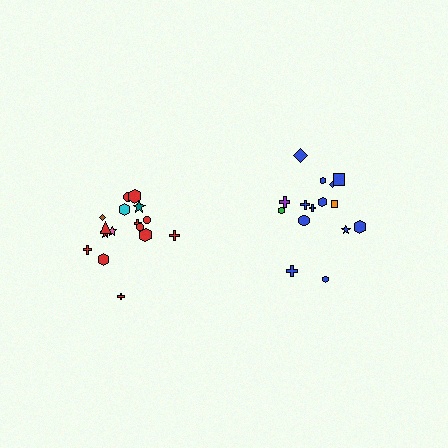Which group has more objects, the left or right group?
The left group.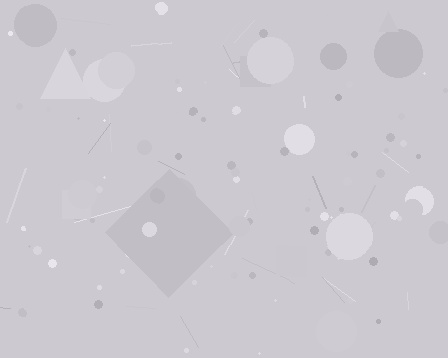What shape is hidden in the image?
A diamond is hidden in the image.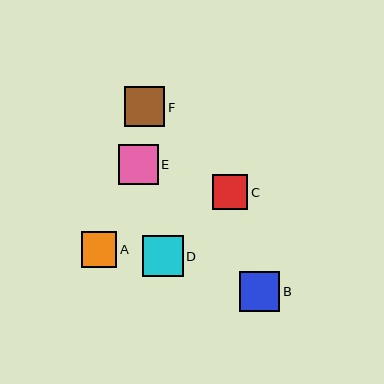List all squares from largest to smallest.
From largest to smallest: D, B, F, E, A, C.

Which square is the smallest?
Square C is the smallest with a size of approximately 36 pixels.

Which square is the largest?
Square D is the largest with a size of approximately 41 pixels.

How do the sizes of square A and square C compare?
Square A and square C are approximately the same size.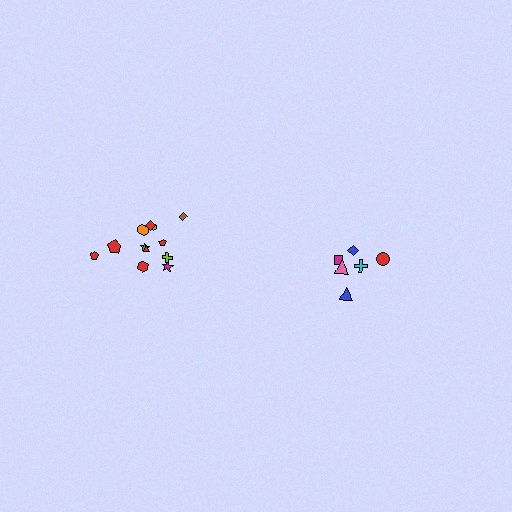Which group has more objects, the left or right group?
The left group.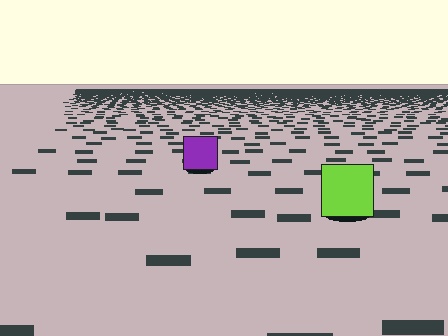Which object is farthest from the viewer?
The purple square is farthest from the viewer. It appears smaller and the ground texture around it is denser.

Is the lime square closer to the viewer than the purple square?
Yes. The lime square is closer — you can tell from the texture gradient: the ground texture is coarser near it.